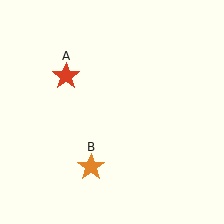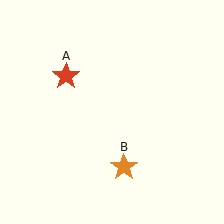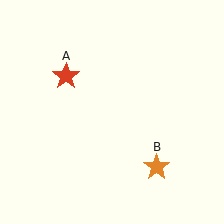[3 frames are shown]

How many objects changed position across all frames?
1 object changed position: orange star (object B).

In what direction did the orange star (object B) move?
The orange star (object B) moved right.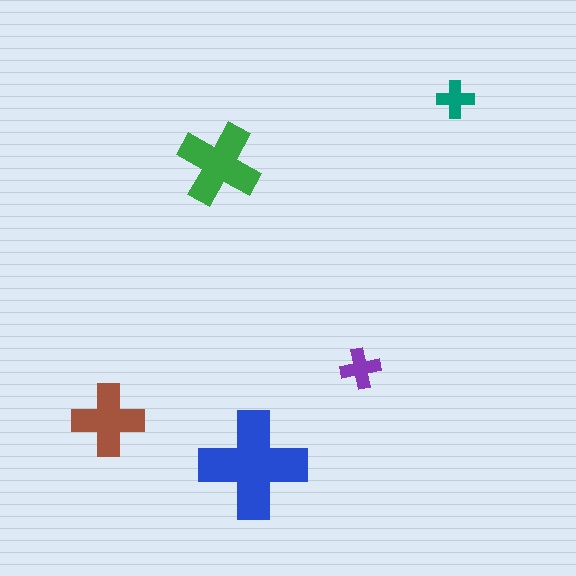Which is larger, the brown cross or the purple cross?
The brown one.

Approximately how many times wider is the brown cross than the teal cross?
About 2 times wider.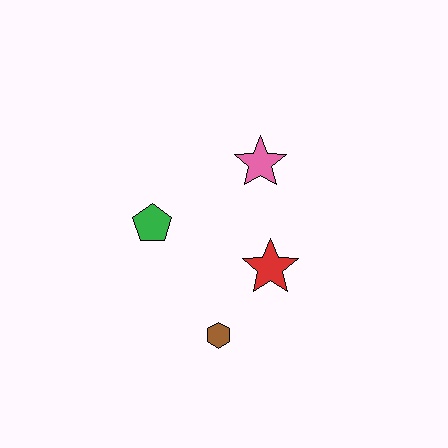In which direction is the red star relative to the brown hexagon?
The red star is above the brown hexagon.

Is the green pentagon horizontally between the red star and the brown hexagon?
No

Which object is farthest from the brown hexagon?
The pink star is farthest from the brown hexagon.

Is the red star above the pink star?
No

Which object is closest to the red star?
The brown hexagon is closest to the red star.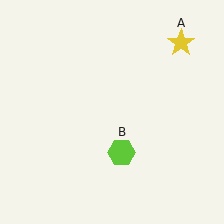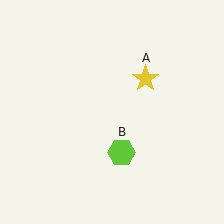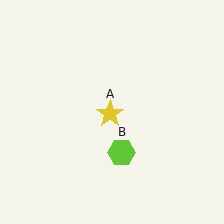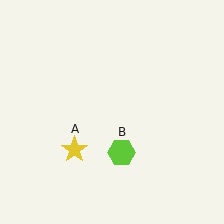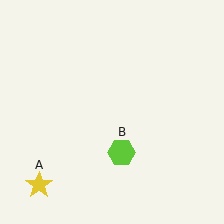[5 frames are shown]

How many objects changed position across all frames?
1 object changed position: yellow star (object A).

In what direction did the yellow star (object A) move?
The yellow star (object A) moved down and to the left.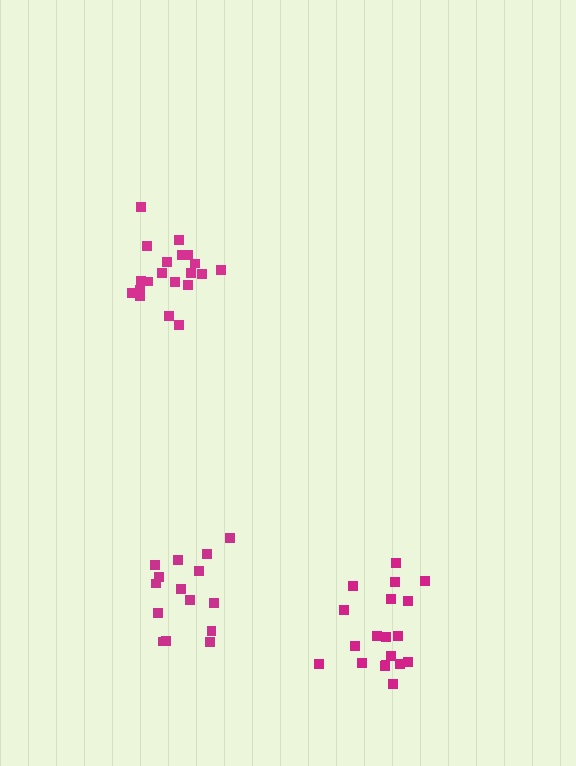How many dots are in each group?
Group 1: 20 dots, Group 2: 15 dots, Group 3: 19 dots (54 total).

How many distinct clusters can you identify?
There are 3 distinct clusters.